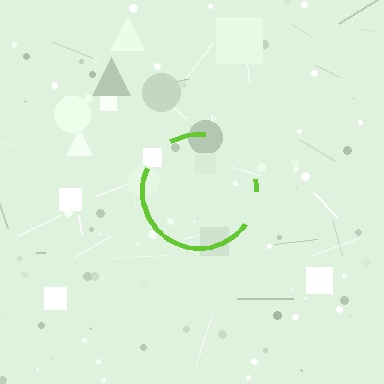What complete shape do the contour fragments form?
The contour fragments form a circle.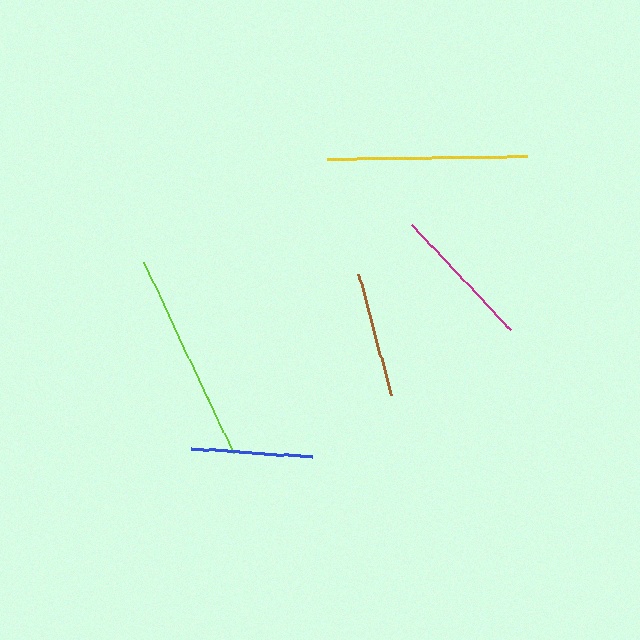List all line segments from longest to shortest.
From longest to shortest: lime, yellow, magenta, brown, blue.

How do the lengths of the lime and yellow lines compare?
The lime and yellow lines are approximately the same length.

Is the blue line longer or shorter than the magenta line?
The magenta line is longer than the blue line.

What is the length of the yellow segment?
The yellow segment is approximately 200 pixels long.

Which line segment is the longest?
The lime line is the longest at approximately 211 pixels.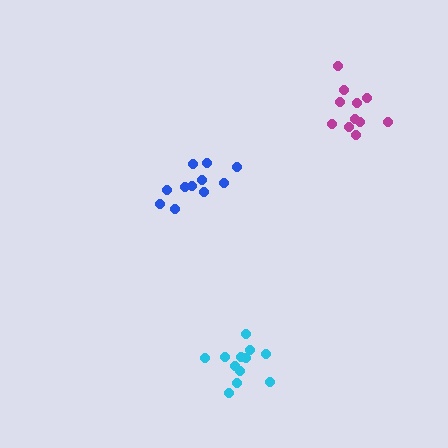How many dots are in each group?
Group 1: 11 dots, Group 2: 12 dots, Group 3: 11 dots (34 total).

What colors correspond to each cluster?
The clusters are colored: blue, cyan, magenta.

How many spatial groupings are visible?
There are 3 spatial groupings.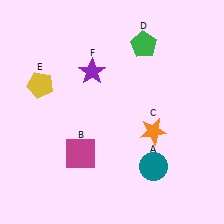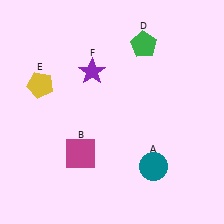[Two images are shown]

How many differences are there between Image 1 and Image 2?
There is 1 difference between the two images.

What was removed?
The orange star (C) was removed in Image 2.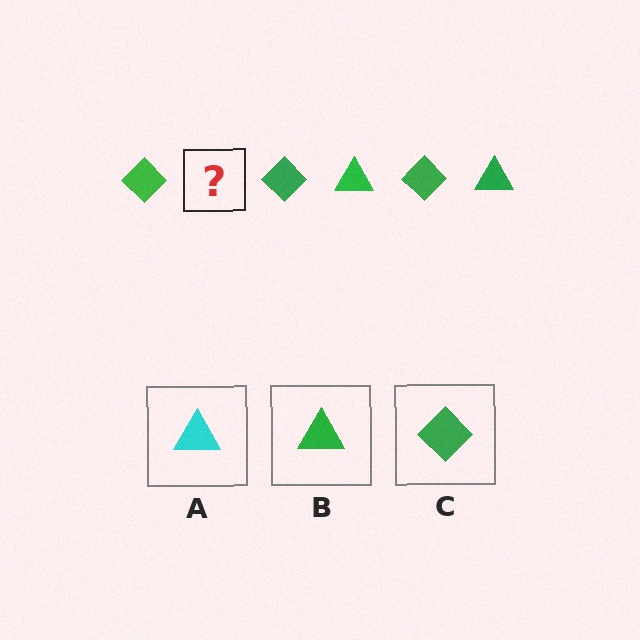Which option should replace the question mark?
Option B.